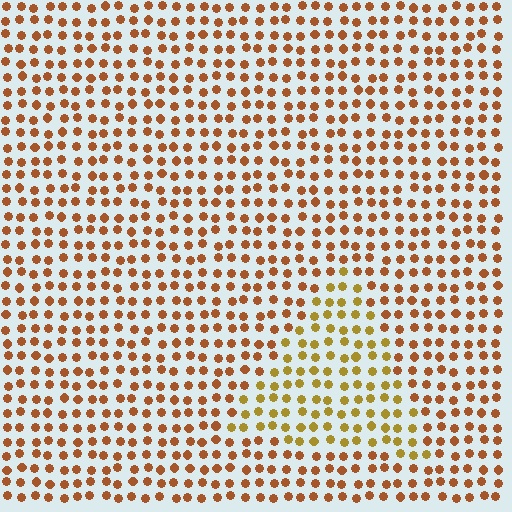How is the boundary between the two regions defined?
The boundary is defined purely by a slight shift in hue (about 28 degrees). Spacing, size, and orientation are identical on both sides.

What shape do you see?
I see a triangle.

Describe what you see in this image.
The image is filled with small brown elements in a uniform arrangement. A triangle-shaped region is visible where the elements are tinted to a slightly different hue, forming a subtle color boundary.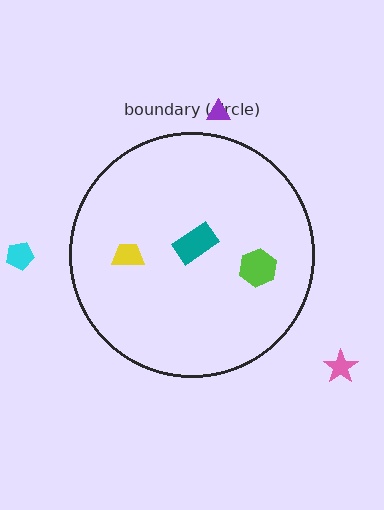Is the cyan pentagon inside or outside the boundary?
Outside.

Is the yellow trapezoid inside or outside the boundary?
Inside.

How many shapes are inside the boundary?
3 inside, 3 outside.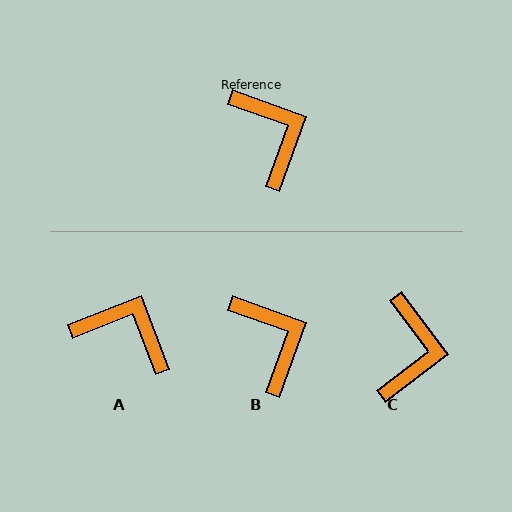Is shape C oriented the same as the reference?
No, it is off by about 33 degrees.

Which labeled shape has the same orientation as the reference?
B.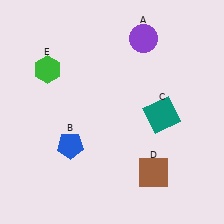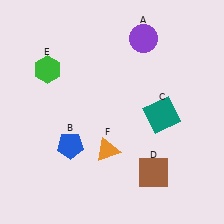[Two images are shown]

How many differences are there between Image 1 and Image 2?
There is 1 difference between the two images.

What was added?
An orange triangle (F) was added in Image 2.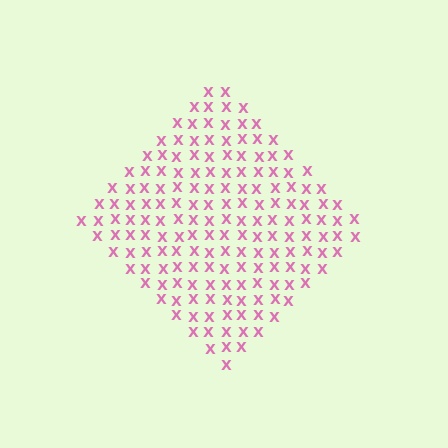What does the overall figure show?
The overall figure shows a diamond.